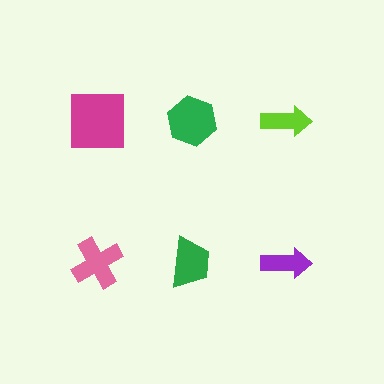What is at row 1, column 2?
A green hexagon.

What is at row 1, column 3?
A lime arrow.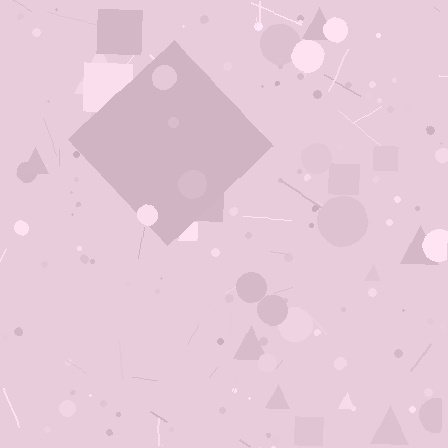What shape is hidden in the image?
A diamond is hidden in the image.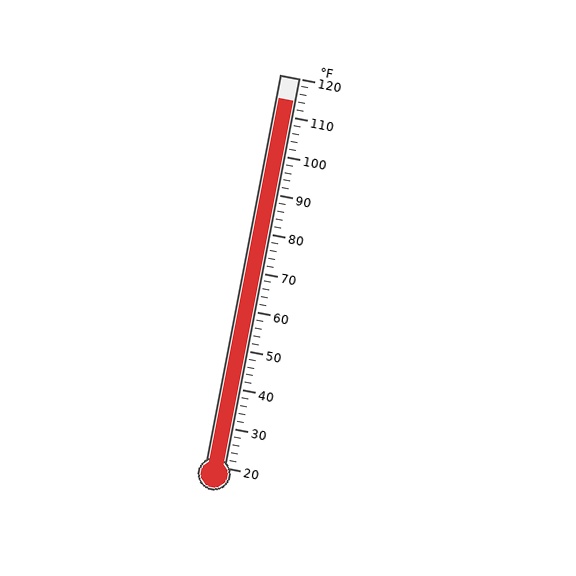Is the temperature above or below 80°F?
The temperature is above 80°F.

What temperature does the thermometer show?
The thermometer shows approximately 114°F.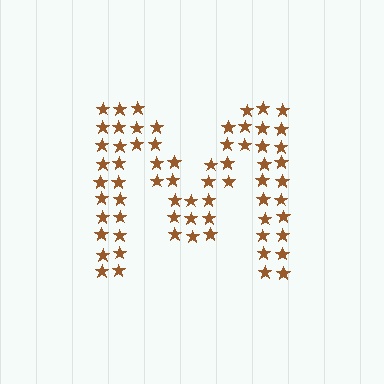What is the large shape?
The large shape is the letter M.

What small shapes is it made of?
It is made of small stars.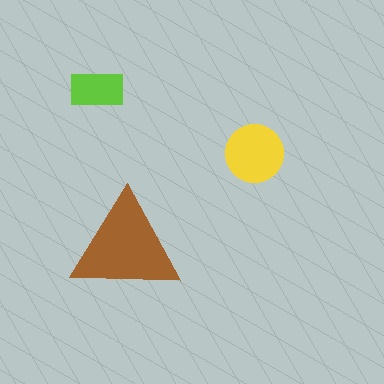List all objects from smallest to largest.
The lime rectangle, the yellow circle, the brown triangle.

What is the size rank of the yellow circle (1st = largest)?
2nd.